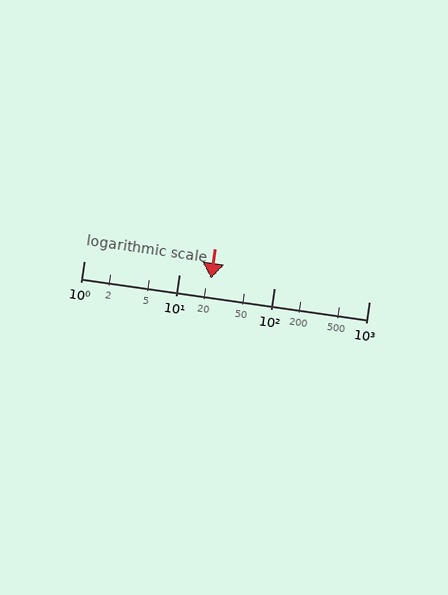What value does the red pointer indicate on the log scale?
The pointer indicates approximately 22.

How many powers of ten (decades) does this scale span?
The scale spans 3 decades, from 1 to 1000.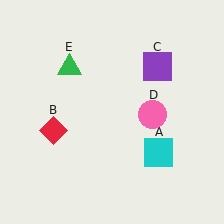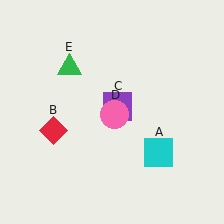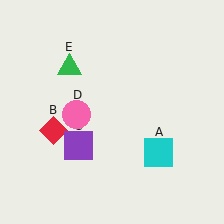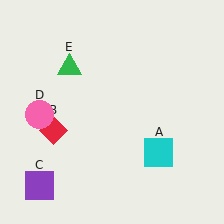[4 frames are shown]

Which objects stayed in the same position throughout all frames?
Cyan square (object A) and red diamond (object B) and green triangle (object E) remained stationary.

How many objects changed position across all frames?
2 objects changed position: purple square (object C), pink circle (object D).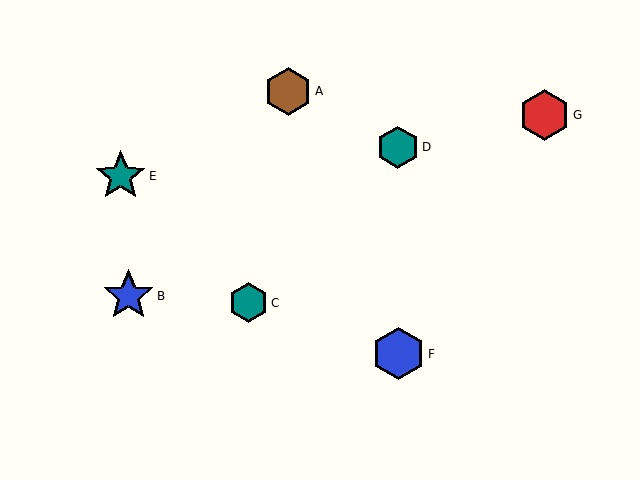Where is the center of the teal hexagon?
The center of the teal hexagon is at (398, 147).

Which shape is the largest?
The blue hexagon (labeled F) is the largest.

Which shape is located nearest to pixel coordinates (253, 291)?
The teal hexagon (labeled C) at (248, 303) is nearest to that location.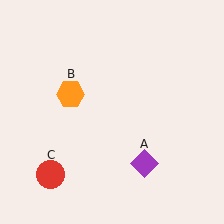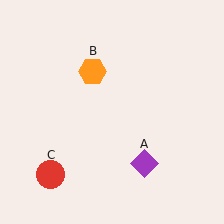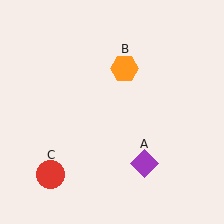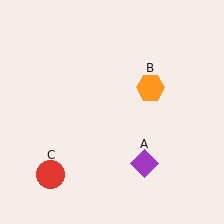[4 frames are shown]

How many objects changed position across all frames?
1 object changed position: orange hexagon (object B).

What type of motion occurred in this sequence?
The orange hexagon (object B) rotated clockwise around the center of the scene.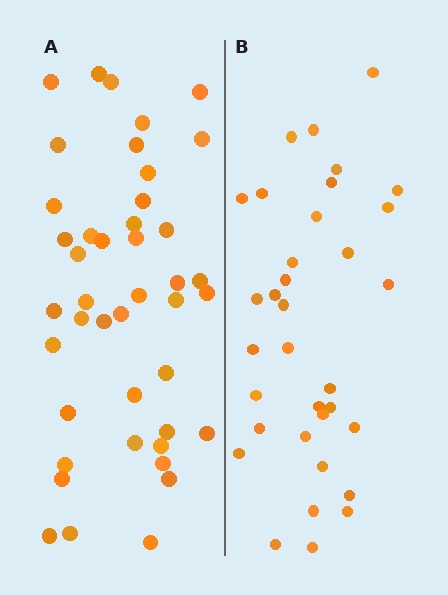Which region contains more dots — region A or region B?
Region A (the left region) has more dots.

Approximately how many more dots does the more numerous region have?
Region A has roughly 8 or so more dots than region B.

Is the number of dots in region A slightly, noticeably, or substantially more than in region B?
Region A has noticeably more, but not dramatically so. The ratio is roughly 1.3 to 1.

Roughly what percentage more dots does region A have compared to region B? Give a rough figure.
About 25% more.